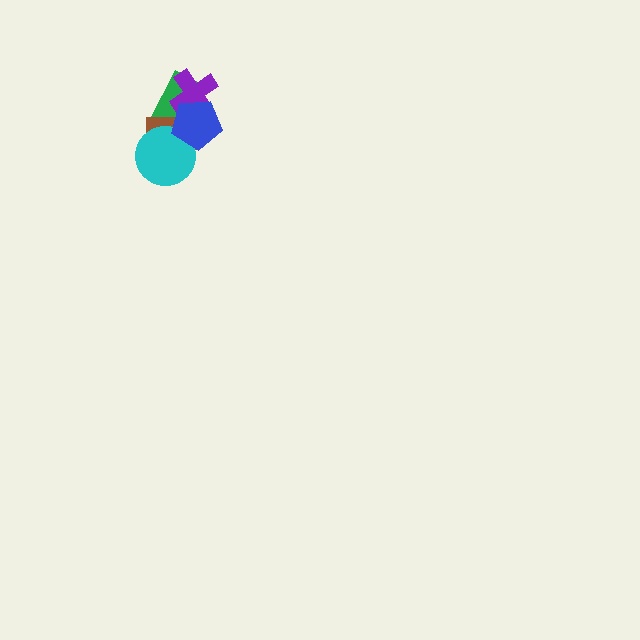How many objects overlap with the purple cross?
3 objects overlap with the purple cross.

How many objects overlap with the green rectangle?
3 objects overlap with the green rectangle.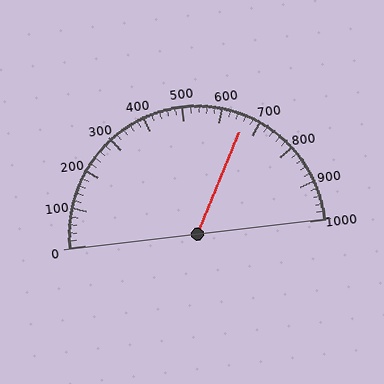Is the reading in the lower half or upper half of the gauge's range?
The reading is in the upper half of the range (0 to 1000).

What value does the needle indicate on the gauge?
The needle indicates approximately 660.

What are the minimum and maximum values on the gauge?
The gauge ranges from 0 to 1000.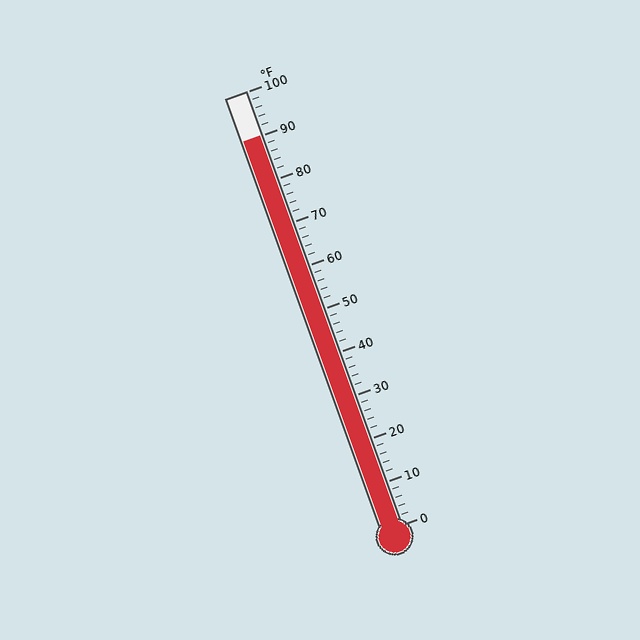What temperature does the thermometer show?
The thermometer shows approximately 90°F.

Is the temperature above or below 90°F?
The temperature is at 90°F.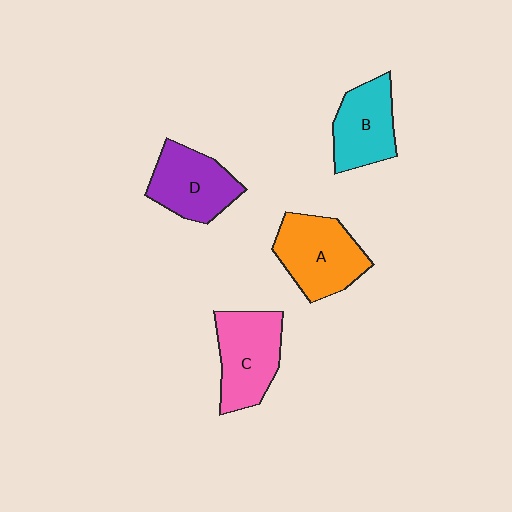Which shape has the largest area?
Shape A (orange).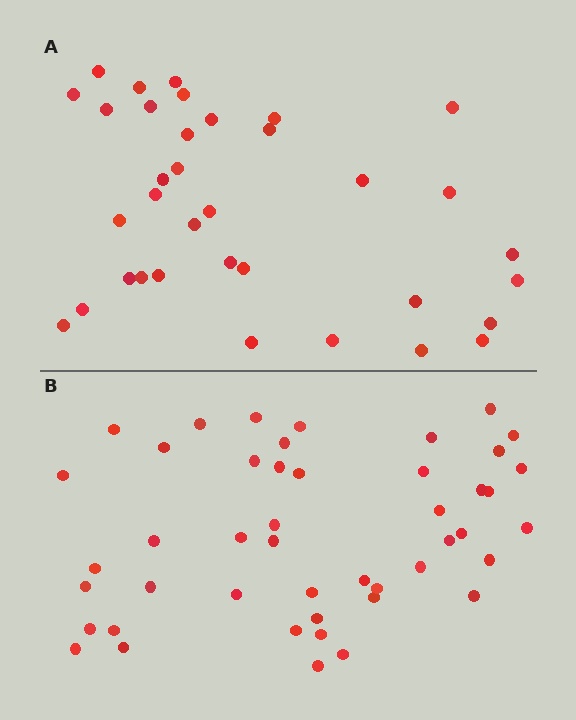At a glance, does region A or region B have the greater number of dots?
Region B (the bottom region) has more dots.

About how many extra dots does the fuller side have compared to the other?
Region B has roughly 12 or so more dots than region A.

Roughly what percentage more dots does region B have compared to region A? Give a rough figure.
About 30% more.